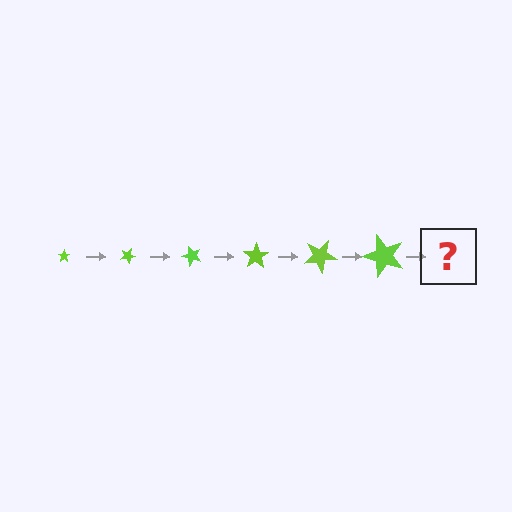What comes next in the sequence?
The next element should be a star, larger than the previous one and rotated 150 degrees from the start.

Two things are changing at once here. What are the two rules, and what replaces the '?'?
The two rules are that the star grows larger each step and it rotates 25 degrees each step. The '?' should be a star, larger than the previous one and rotated 150 degrees from the start.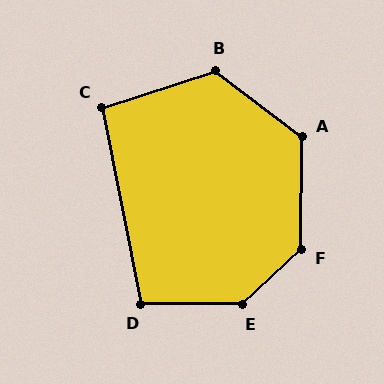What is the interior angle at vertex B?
Approximately 125 degrees (obtuse).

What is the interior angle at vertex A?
Approximately 127 degrees (obtuse).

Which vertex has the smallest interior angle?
C, at approximately 97 degrees.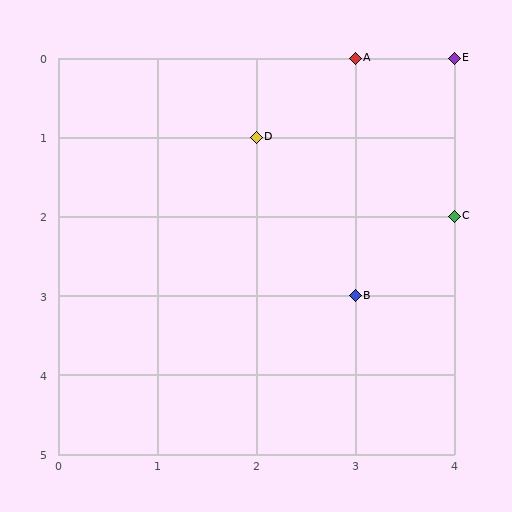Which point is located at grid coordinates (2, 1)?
Point D is at (2, 1).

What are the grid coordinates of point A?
Point A is at grid coordinates (3, 0).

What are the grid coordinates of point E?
Point E is at grid coordinates (4, 0).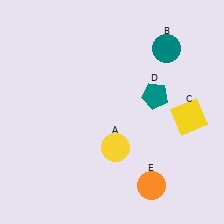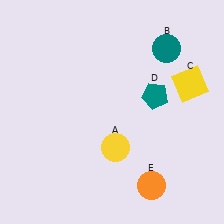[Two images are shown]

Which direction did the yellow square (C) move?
The yellow square (C) moved up.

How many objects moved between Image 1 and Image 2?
1 object moved between the two images.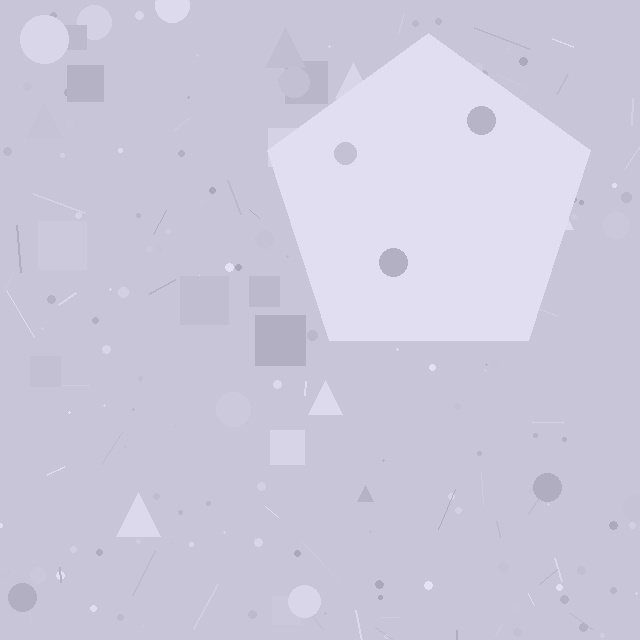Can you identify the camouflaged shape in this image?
The camouflaged shape is a pentagon.